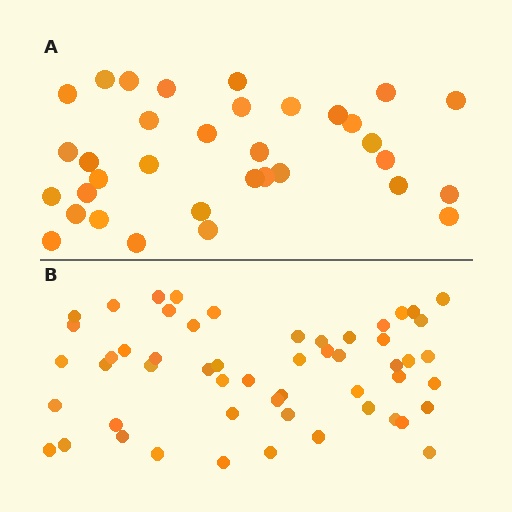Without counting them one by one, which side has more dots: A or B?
Region B (the bottom region) has more dots.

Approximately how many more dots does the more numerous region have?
Region B has approximately 20 more dots than region A.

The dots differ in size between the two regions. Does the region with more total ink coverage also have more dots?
No. Region A has more total ink coverage because its dots are larger, but region B actually contains more individual dots. Total area can be misleading — the number of items is what matters here.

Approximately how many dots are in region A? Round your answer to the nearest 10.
About 30 dots. (The exact count is 34, which rounds to 30.)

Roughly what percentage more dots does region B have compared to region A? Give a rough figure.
About 60% more.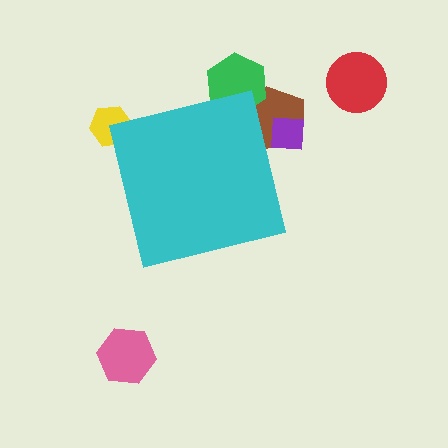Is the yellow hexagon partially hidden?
Yes, the yellow hexagon is partially hidden behind the cyan square.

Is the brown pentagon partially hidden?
Yes, the brown pentagon is partially hidden behind the cyan square.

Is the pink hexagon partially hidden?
No, the pink hexagon is fully visible.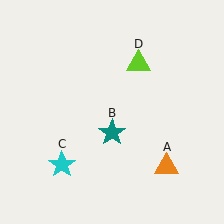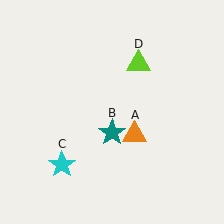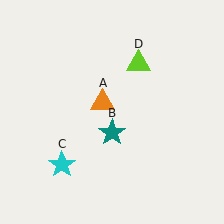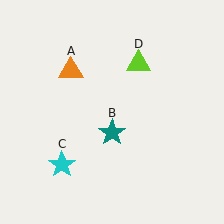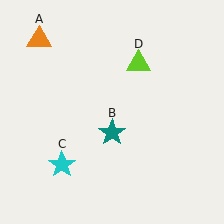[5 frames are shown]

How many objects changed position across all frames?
1 object changed position: orange triangle (object A).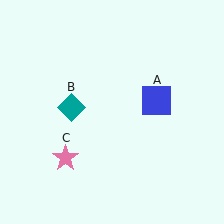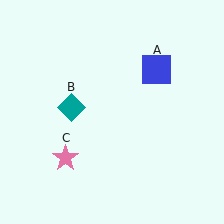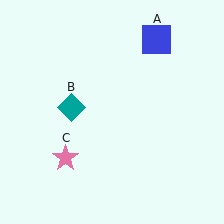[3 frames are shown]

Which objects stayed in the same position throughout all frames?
Teal diamond (object B) and pink star (object C) remained stationary.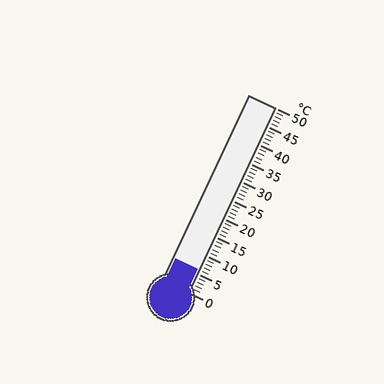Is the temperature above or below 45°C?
The temperature is below 45°C.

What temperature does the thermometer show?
The thermometer shows approximately 6°C.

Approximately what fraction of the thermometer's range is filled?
The thermometer is filled to approximately 10% of its range.